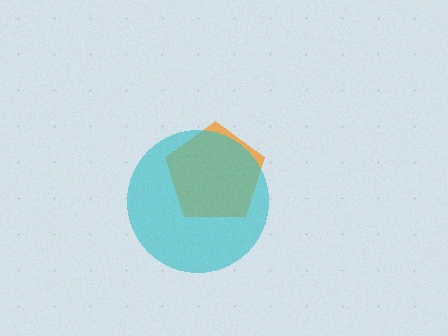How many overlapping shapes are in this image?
There are 2 overlapping shapes in the image.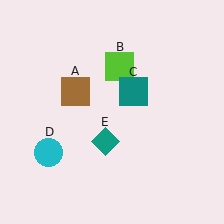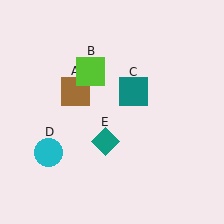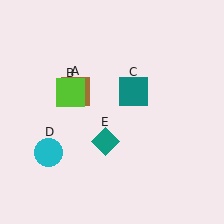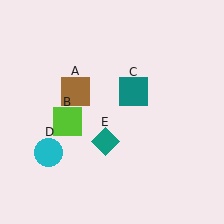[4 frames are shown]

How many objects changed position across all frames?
1 object changed position: lime square (object B).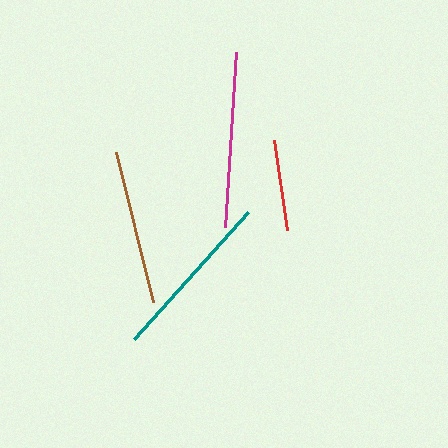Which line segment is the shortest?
The red line is the shortest at approximately 92 pixels.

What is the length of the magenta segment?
The magenta segment is approximately 176 pixels long.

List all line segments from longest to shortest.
From longest to shortest: magenta, teal, brown, red.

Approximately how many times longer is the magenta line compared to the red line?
The magenta line is approximately 1.9 times the length of the red line.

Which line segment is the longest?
The magenta line is the longest at approximately 176 pixels.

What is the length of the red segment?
The red segment is approximately 92 pixels long.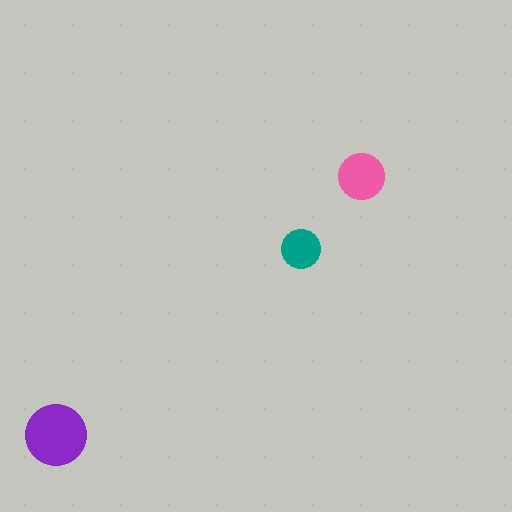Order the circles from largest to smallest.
the purple one, the pink one, the teal one.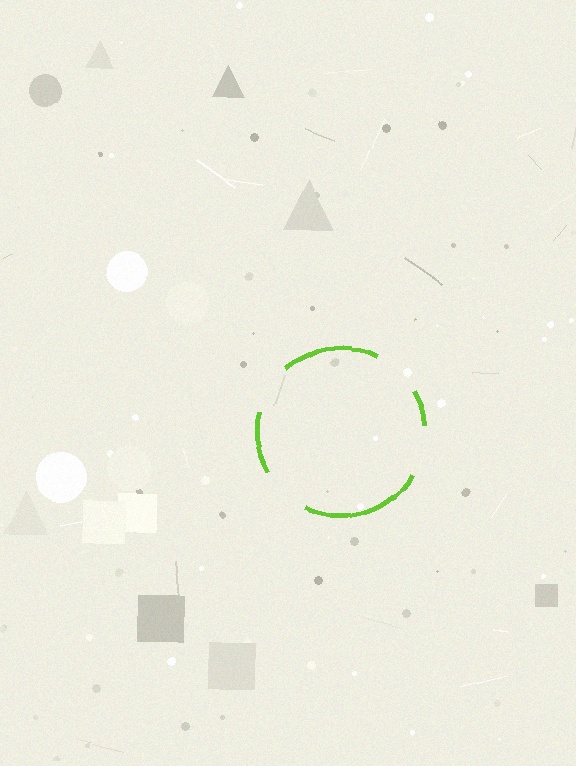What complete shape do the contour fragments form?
The contour fragments form a circle.